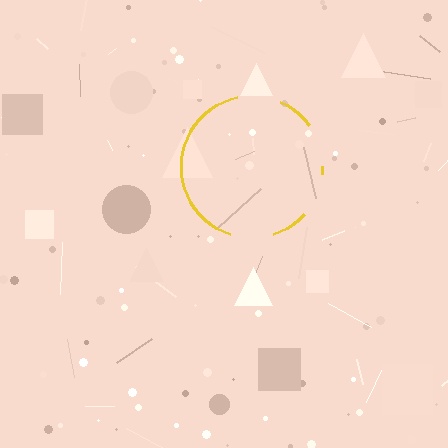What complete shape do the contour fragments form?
The contour fragments form a circle.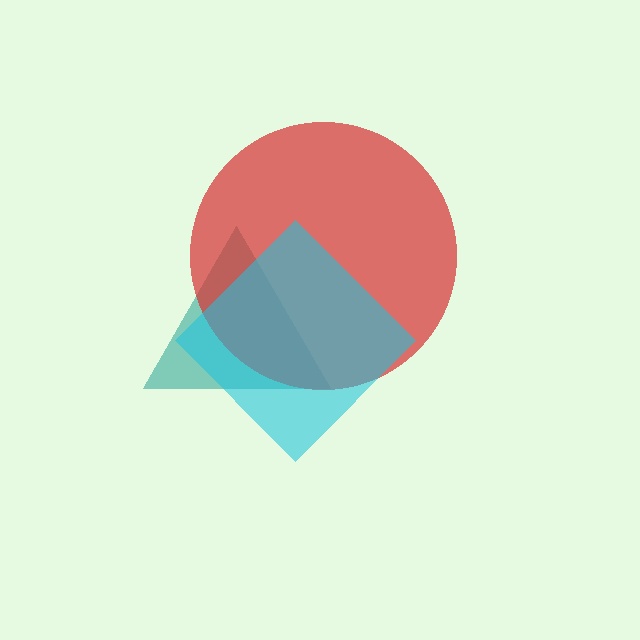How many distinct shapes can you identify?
There are 3 distinct shapes: a teal triangle, a red circle, a cyan diamond.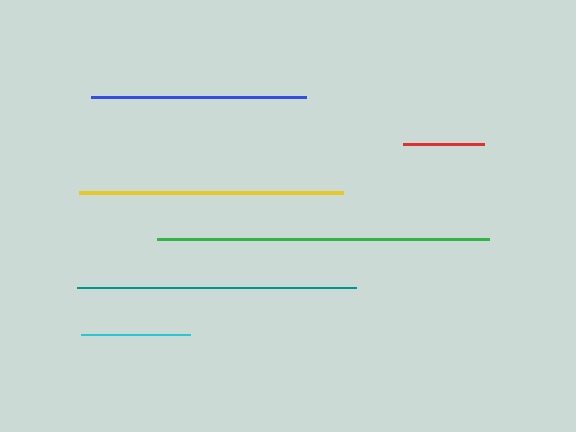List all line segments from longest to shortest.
From longest to shortest: green, teal, yellow, blue, cyan, red.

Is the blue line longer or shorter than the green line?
The green line is longer than the blue line.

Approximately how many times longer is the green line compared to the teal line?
The green line is approximately 1.2 times the length of the teal line.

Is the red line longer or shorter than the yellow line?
The yellow line is longer than the red line.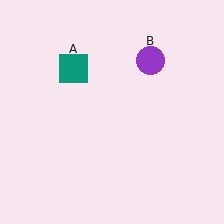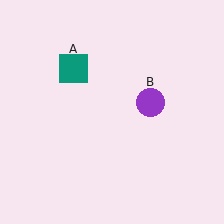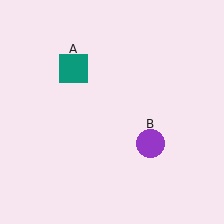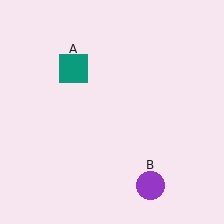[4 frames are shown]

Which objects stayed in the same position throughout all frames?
Teal square (object A) remained stationary.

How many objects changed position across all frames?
1 object changed position: purple circle (object B).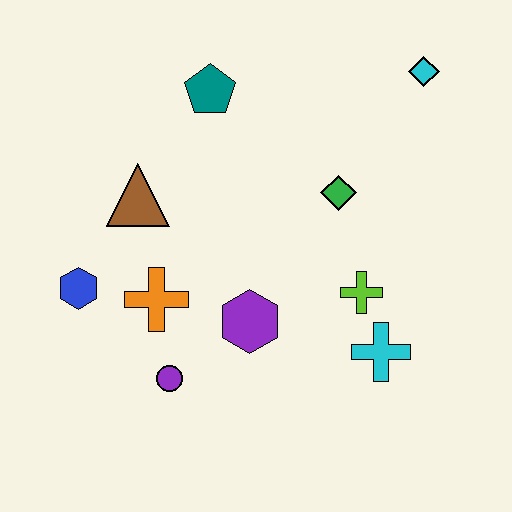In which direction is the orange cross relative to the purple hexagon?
The orange cross is to the left of the purple hexagon.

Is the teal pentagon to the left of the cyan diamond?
Yes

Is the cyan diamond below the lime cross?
No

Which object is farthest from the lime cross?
The blue hexagon is farthest from the lime cross.